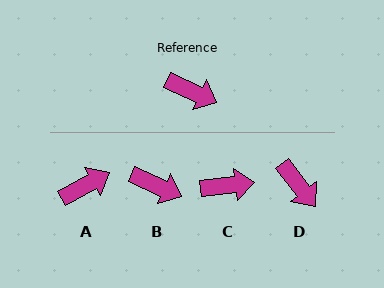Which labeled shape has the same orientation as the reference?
B.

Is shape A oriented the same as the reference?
No, it is off by about 52 degrees.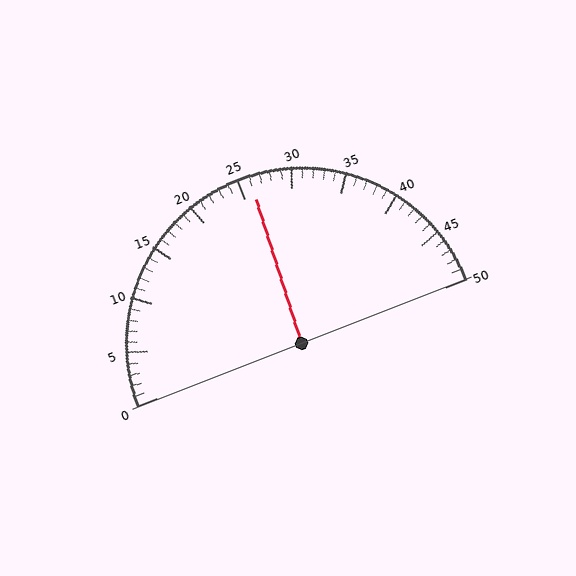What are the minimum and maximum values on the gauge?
The gauge ranges from 0 to 50.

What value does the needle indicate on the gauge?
The needle indicates approximately 26.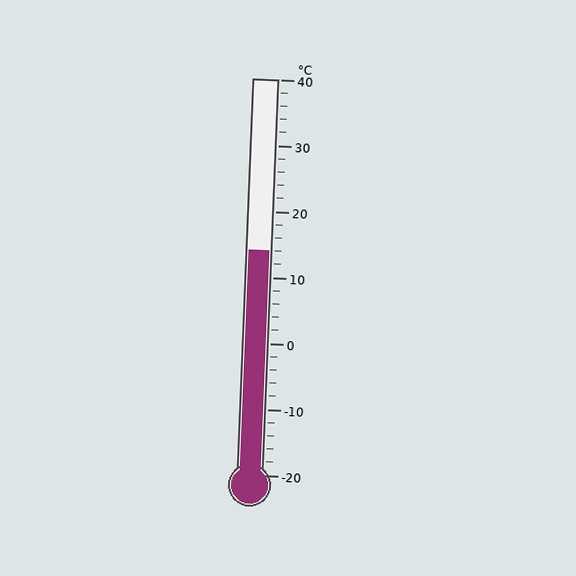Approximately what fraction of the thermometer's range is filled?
The thermometer is filled to approximately 55% of its range.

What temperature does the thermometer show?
The thermometer shows approximately 14°C.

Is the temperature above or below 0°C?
The temperature is above 0°C.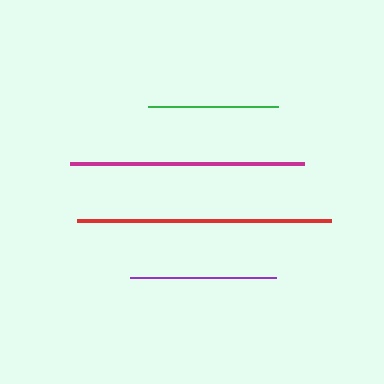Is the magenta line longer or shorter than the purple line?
The magenta line is longer than the purple line.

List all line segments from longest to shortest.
From longest to shortest: red, magenta, purple, green.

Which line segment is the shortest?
The green line is the shortest at approximately 130 pixels.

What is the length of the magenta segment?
The magenta segment is approximately 234 pixels long.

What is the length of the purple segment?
The purple segment is approximately 146 pixels long.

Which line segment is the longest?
The red line is the longest at approximately 255 pixels.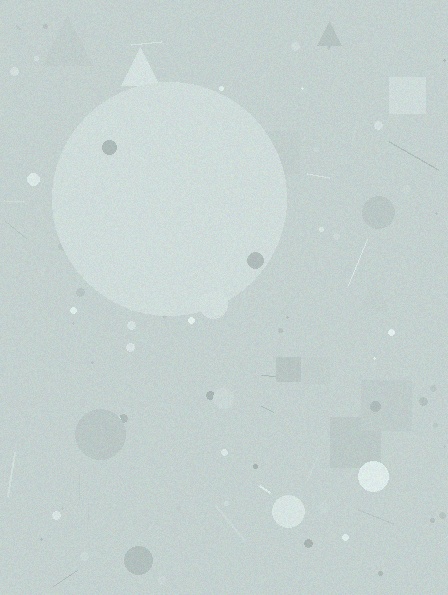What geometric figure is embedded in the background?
A circle is embedded in the background.